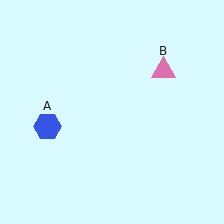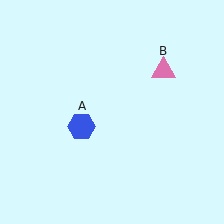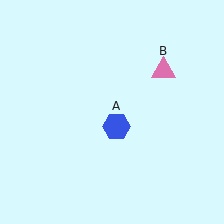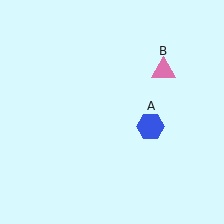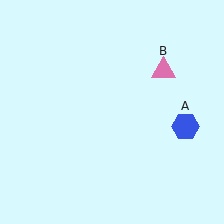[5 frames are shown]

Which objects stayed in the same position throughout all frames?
Pink triangle (object B) remained stationary.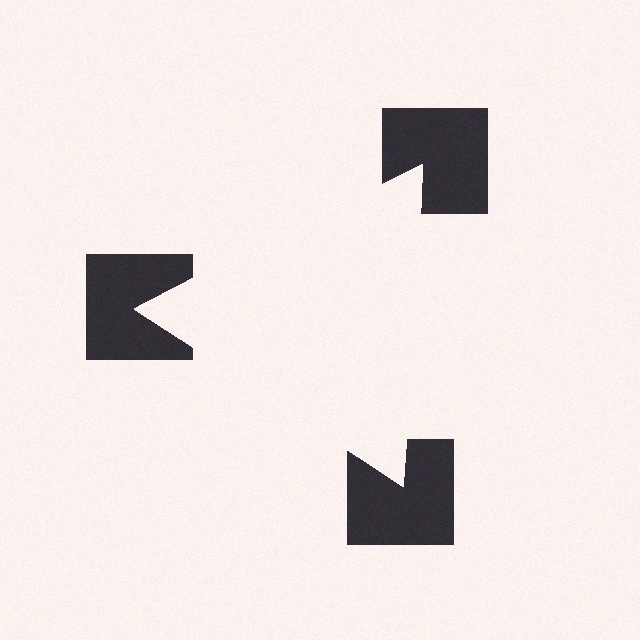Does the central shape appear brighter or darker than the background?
It typically appears slightly brighter than the background, even though no actual brightness change is drawn.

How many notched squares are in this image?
There are 3 — one at each vertex of the illusory triangle.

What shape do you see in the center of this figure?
An illusory triangle — its edges are inferred from the aligned wedge cuts in the notched squares, not physically drawn.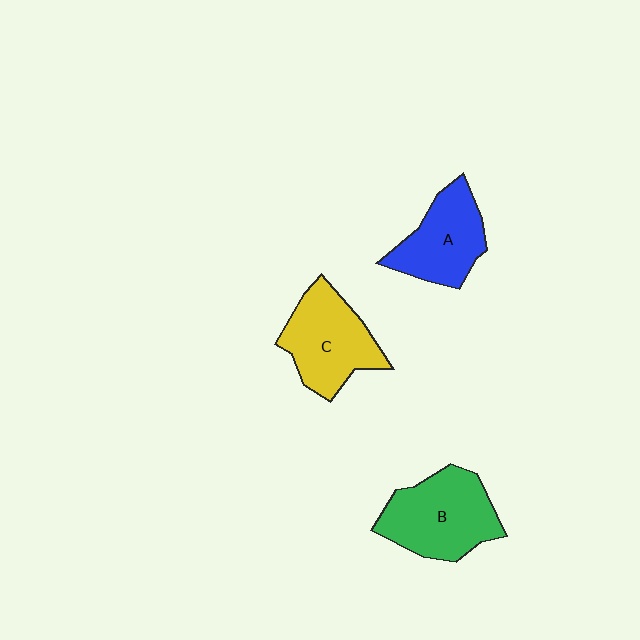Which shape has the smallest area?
Shape A (blue).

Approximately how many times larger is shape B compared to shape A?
Approximately 1.3 times.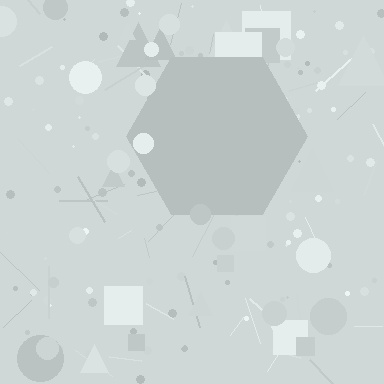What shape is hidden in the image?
A hexagon is hidden in the image.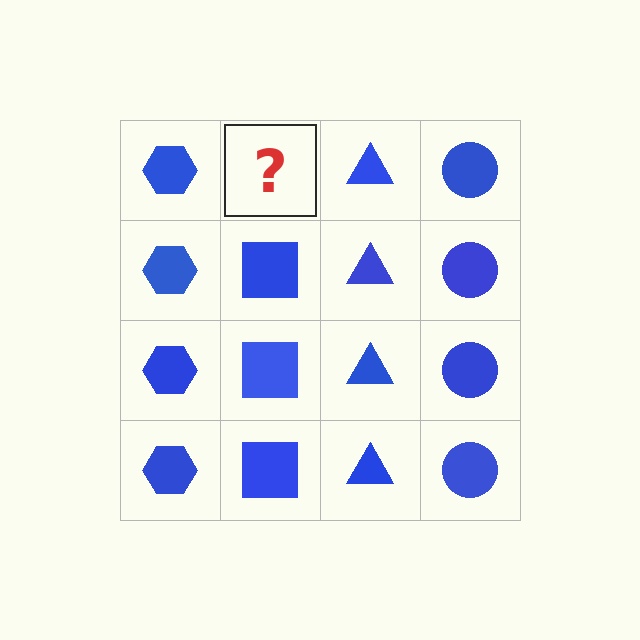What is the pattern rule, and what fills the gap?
The rule is that each column has a consistent shape. The gap should be filled with a blue square.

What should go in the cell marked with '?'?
The missing cell should contain a blue square.